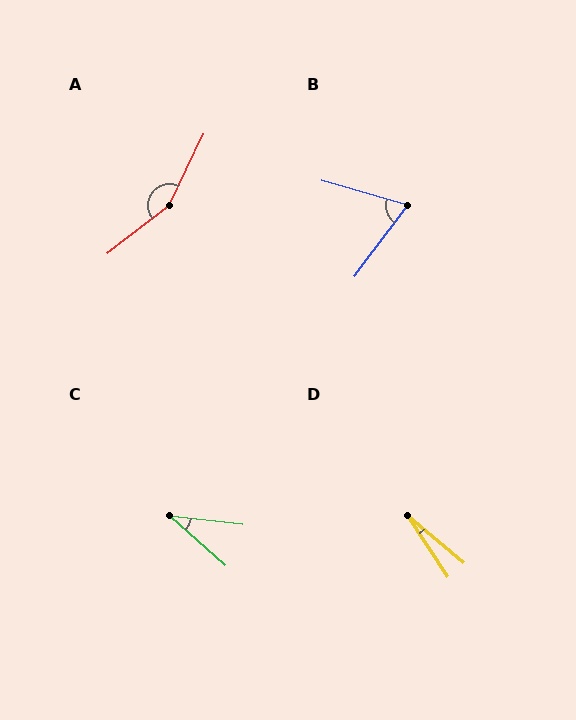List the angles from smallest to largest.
D (17°), C (35°), B (69°), A (154°).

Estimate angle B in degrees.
Approximately 69 degrees.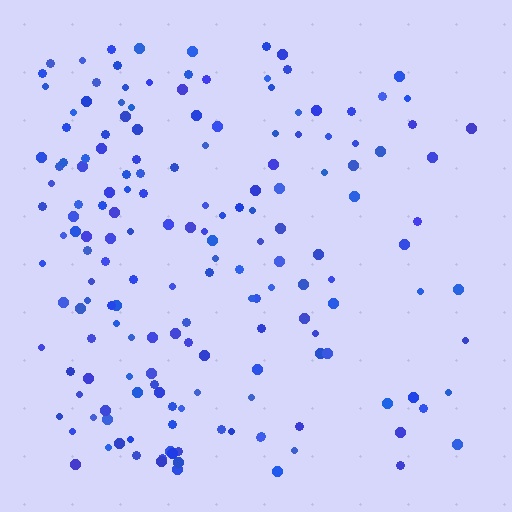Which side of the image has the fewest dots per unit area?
The right.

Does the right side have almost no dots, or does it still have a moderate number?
Still a moderate number, just noticeably fewer than the left.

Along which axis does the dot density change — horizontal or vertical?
Horizontal.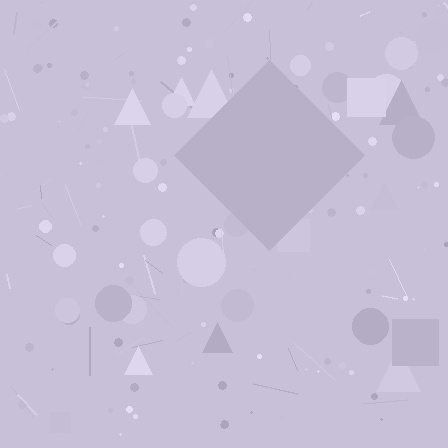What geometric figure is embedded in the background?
A diamond is embedded in the background.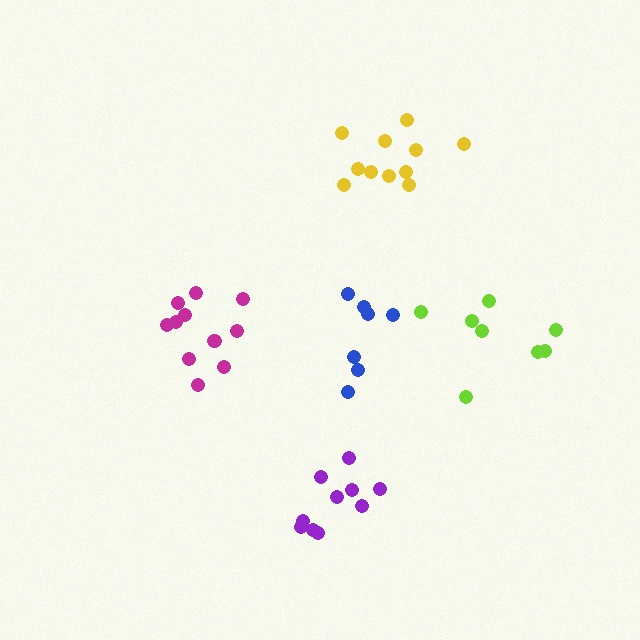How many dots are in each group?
Group 1: 8 dots, Group 2: 11 dots, Group 3: 7 dots, Group 4: 10 dots, Group 5: 11 dots (47 total).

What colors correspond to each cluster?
The clusters are colored: lime, yellow, blue, purple, magenta.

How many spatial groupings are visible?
There are 5 spatial groupings.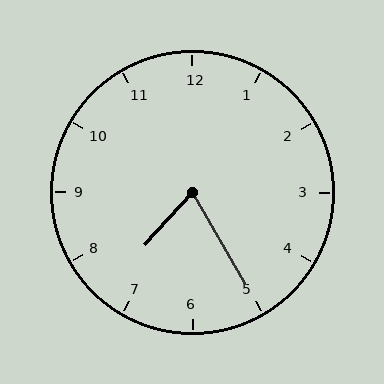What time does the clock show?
7:25.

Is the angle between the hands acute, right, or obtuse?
It is acute.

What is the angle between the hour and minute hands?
Approximately 72 degrees.